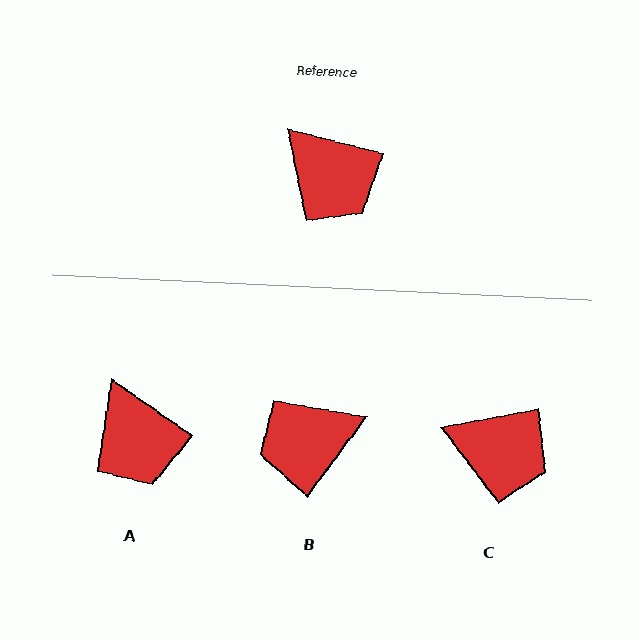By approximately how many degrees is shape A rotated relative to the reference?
Approximately 21 degrees clockwise.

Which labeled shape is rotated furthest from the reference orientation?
B, about 112 degrees away.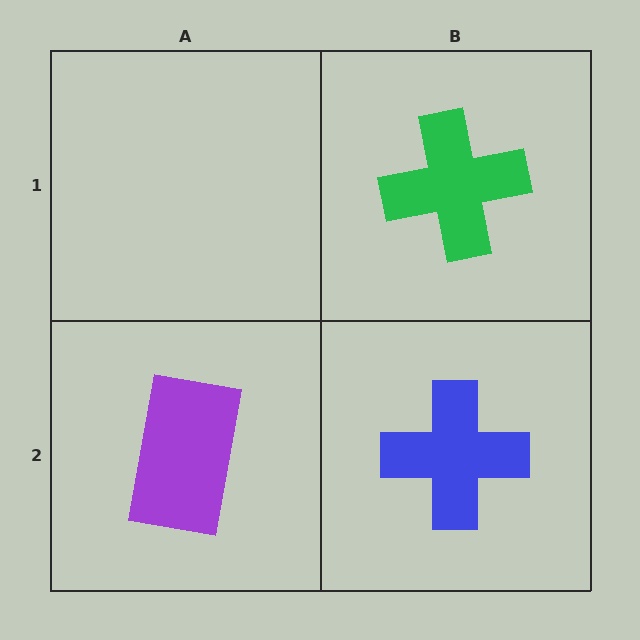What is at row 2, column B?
A blue cross.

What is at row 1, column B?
A green cross.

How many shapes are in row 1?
1 shape.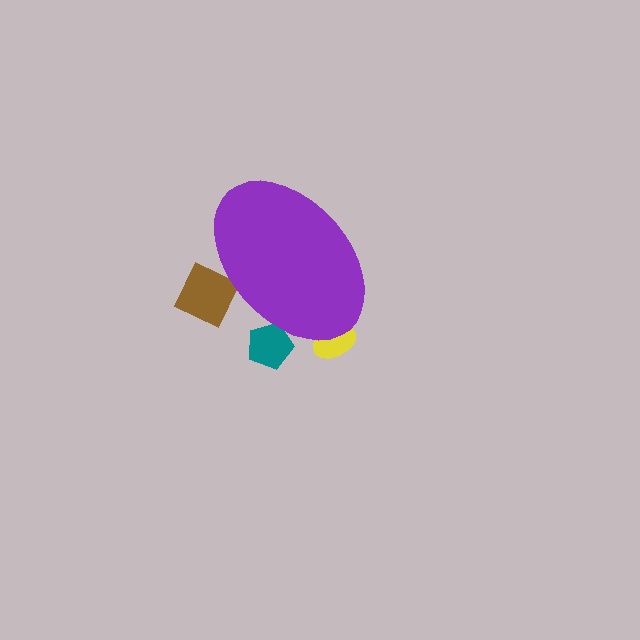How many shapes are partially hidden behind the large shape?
3 shapes are partially hidden.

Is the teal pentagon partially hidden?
Yes, the teal pentagon is partially hidden behind the purple ellipse.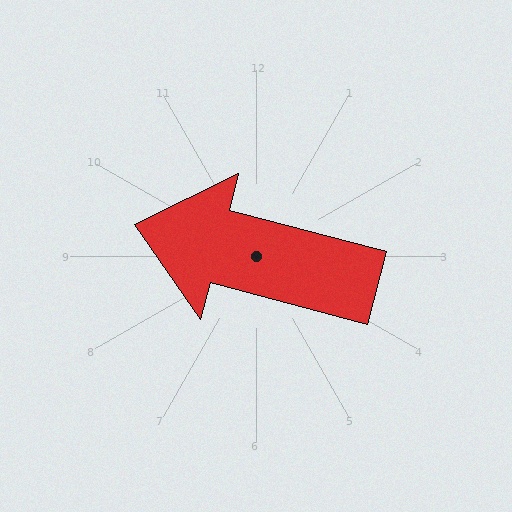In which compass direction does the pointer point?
West.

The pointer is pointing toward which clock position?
Roughly 9 o'clock.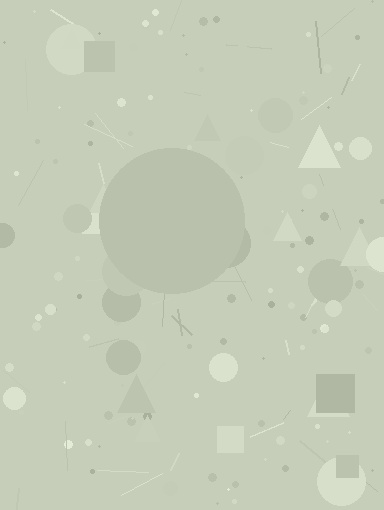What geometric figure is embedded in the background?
A circle is embedded in the background.